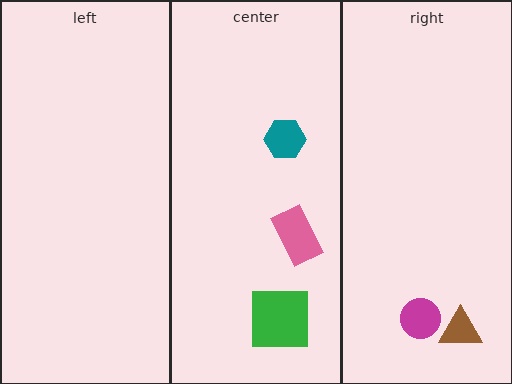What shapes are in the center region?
The green square, the pink rectangle, the teal hexagon.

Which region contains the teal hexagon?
The center region.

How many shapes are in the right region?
2.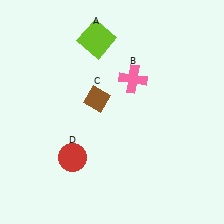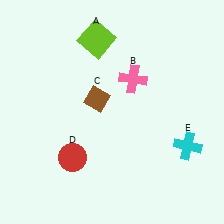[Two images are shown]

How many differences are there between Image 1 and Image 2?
There is 1 difference between the two images.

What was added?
A cyan cross (E) was added in Image 2.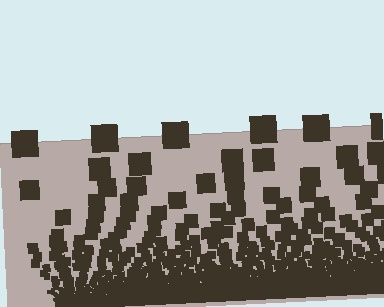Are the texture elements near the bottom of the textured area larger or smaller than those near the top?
Smaller. The gradient is inverted — elements near the bottom are smaller and denser.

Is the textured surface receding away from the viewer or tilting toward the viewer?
The surface appears to tilt toward the viewer. Texture elements get larger and sparser toward the top.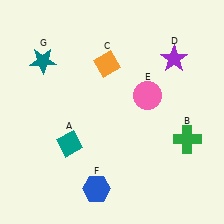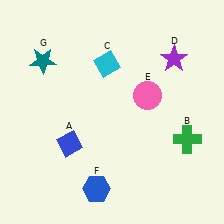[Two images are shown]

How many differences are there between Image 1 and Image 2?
There are 2 differences between the two images.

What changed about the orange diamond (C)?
In Image 1, C is orange. In Image 2, it changed to cyan.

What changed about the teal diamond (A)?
In Image 1, A is teal. In Image 2, it changed to blue.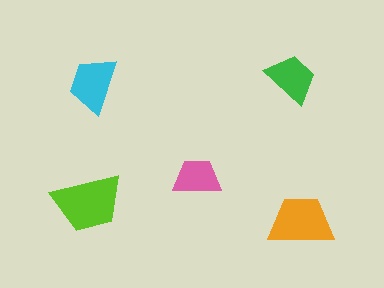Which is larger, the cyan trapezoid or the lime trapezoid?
The lime one.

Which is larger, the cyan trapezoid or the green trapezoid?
The cyan one.